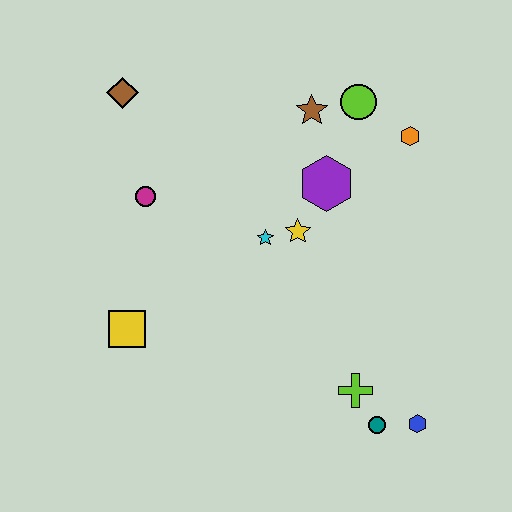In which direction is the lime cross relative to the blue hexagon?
The lime cross is to the left of the blue hexagon.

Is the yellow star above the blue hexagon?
Yes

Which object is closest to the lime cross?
The teal circle is closest to the lime cross.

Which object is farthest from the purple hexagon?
The blue hexagon is farthest from the purple hexagon.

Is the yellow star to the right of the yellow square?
Yes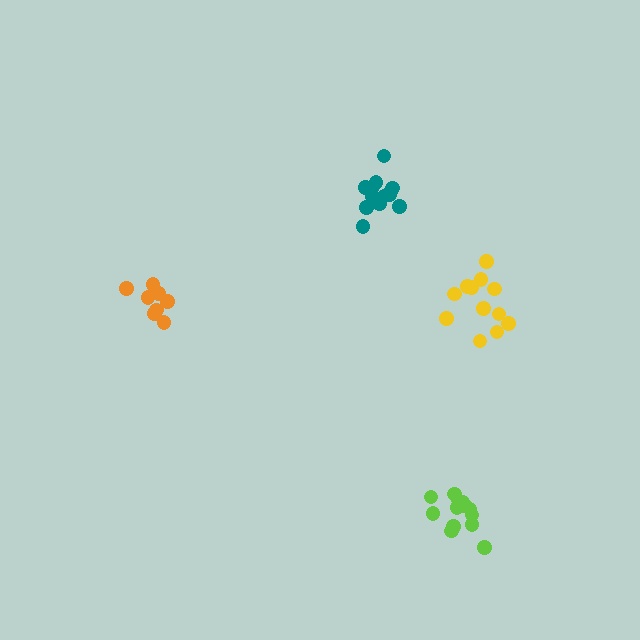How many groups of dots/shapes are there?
There are 4 groups.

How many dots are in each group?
Group 1: 13 dots, Group 2: 8 dots, Group 3: 13 dots, Group 4: 12 dots (46 total).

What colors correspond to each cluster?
The clusters are colored: lime, orange, teal, yellow.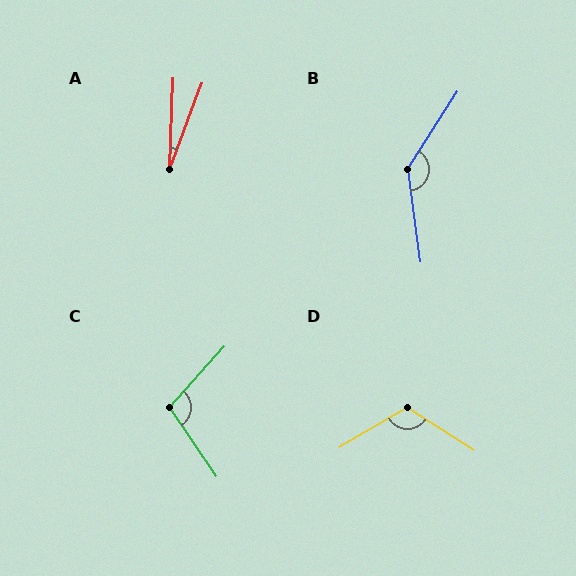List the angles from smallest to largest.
A (18°), C (104°), D (117°), B (140°).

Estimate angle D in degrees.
Approximately 117 degrees.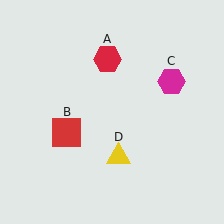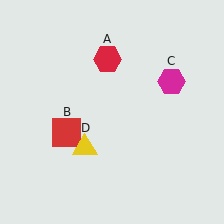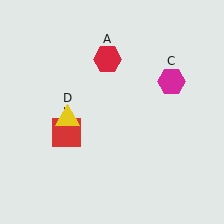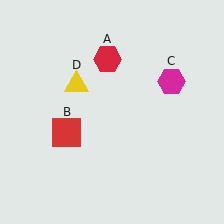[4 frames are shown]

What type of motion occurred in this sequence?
The yellow triangle (object D) rotated clockwise around the center of the scene.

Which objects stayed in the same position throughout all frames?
Red hexagon (object A) and red square (object B) and magenta hexagon (object C) remained stationary.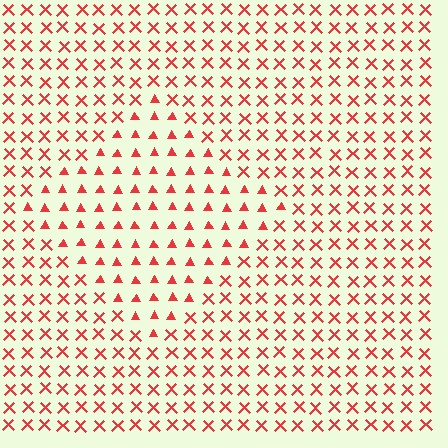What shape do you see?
I see a diamond.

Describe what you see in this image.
The image is filled with small red elements arranged in a uniform grid. A diamond-shaped region contains triangles, while the surrounding area contains X marks. The boundary is defined purely by the change in element shape.